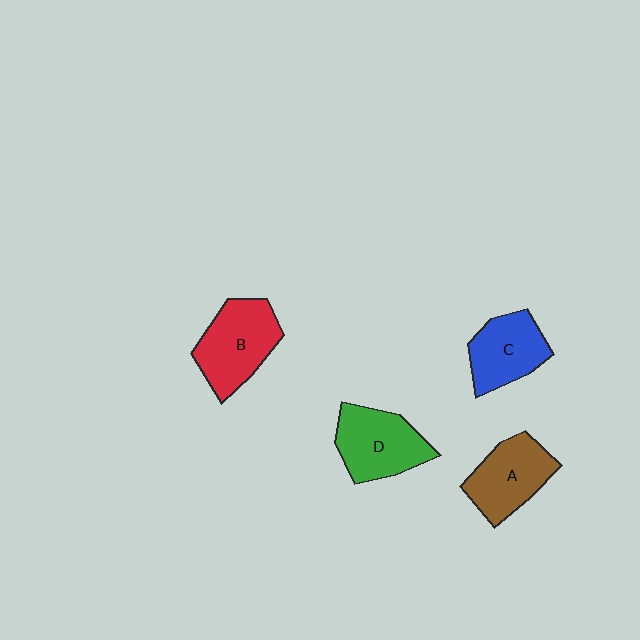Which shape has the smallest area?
Shape C (blue).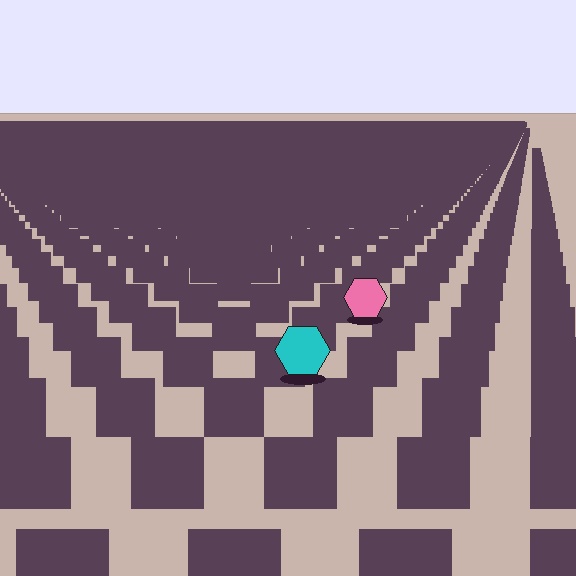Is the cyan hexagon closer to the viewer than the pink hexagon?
Yes. The cyan hexagon is closer — you can tell from the texture gradient: the ground texture is coarser near it.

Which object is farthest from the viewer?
The pink hexagon is farthest from the viewer. It appears smaller and the ground texture around it is denser.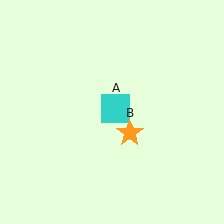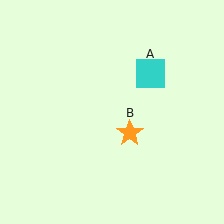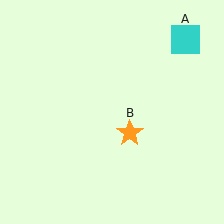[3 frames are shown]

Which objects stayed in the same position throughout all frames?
Orange star (object B) remained stationary.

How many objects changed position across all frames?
1 object changed position: cyan square (object A).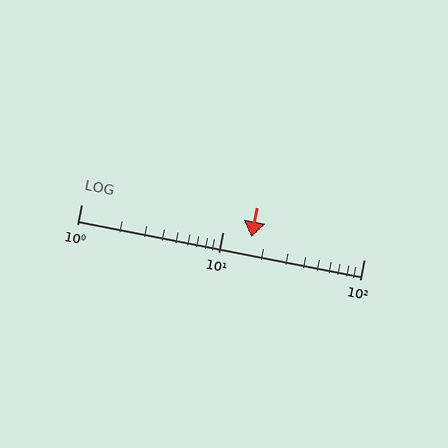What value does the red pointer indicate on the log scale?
The pointer indicates approximately 16.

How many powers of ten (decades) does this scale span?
The scale spans 2 decades, from 1 to 100.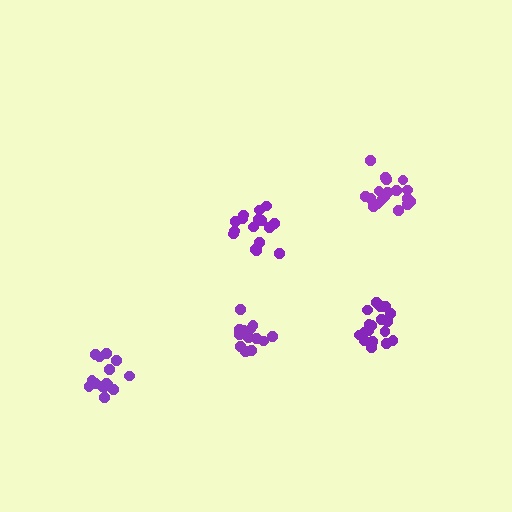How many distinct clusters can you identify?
There are 5 distinct clusters.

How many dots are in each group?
Group 1: 15 dots, Group 2: 16 dots, Group 3: 18 dots, Group 4: 13 dots, Group 5: 18 dots (80 total).